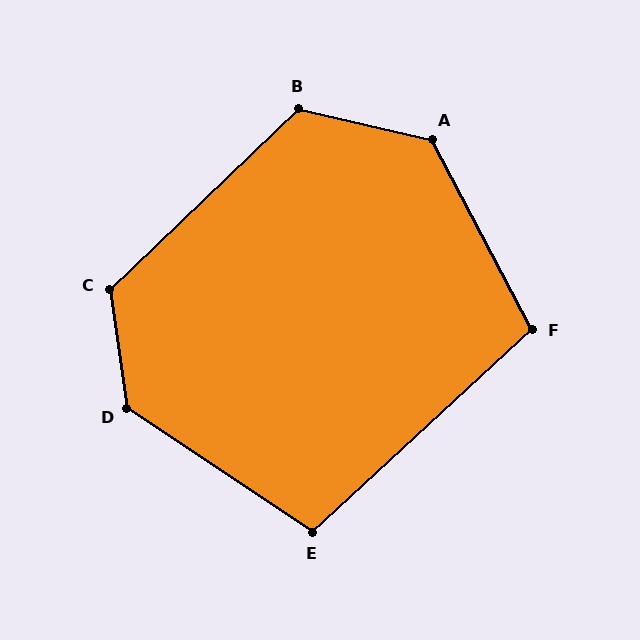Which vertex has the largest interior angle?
D, at approximately 132 degrees.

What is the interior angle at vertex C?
Approximately 126 degrees (obtuse).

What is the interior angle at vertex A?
Approximately 131 degrees (obtuse).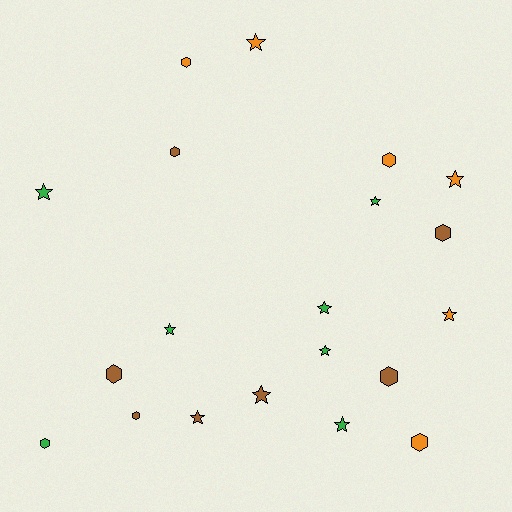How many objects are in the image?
There are 20 objects.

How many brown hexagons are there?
There are 5 brown hexagons.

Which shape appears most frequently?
Star, with 11 objects.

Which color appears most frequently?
Green, with 7 objects.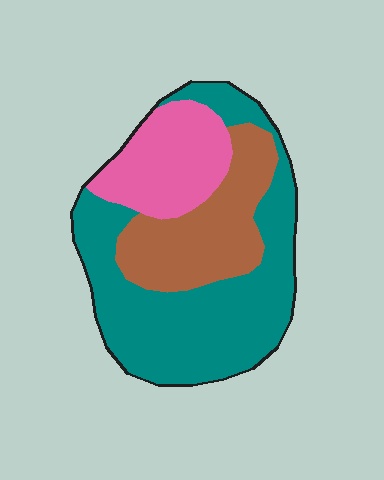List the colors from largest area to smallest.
From largest to smallest: teal, brown, pink.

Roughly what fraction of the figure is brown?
Brown covers 26% of the figure.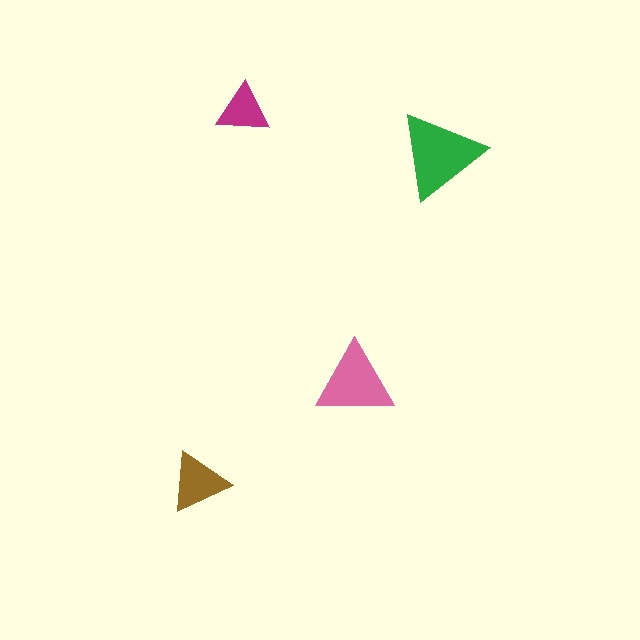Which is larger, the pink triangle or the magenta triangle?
The pink one.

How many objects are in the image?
There are 4 objects in the image.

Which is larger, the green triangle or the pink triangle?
The green one.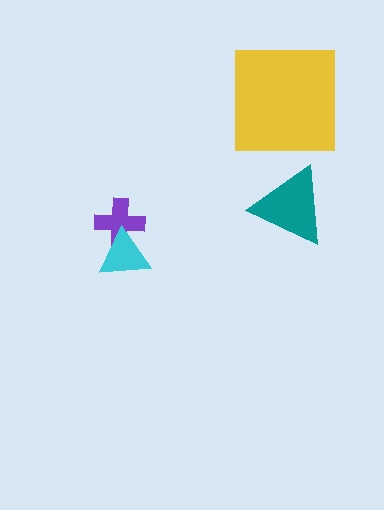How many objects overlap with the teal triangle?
0 objects overlap with the teal triangle.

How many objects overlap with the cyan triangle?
1 object overlaps with the cyan triangle.